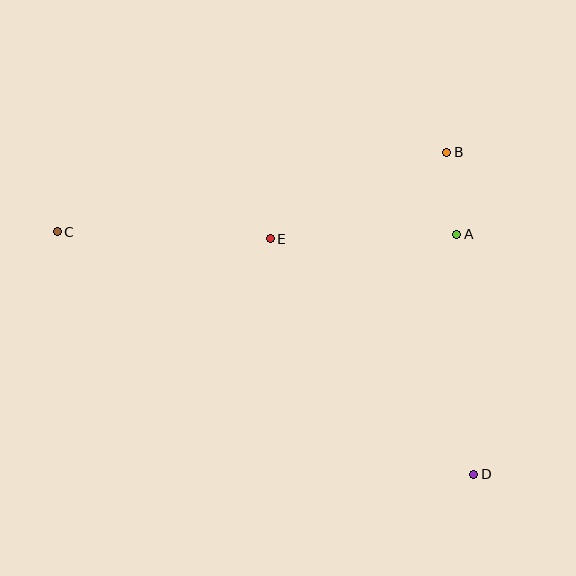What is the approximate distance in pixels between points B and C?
The distance between B and C is approximately 398 pixels.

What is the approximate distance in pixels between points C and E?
The distance between C and E is approximately 213 pixels.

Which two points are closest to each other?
Points A and B are closest to each other.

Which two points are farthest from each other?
Points C and D are farthest from each other.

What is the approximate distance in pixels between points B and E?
The distance between B and E is approximately 196 pixels.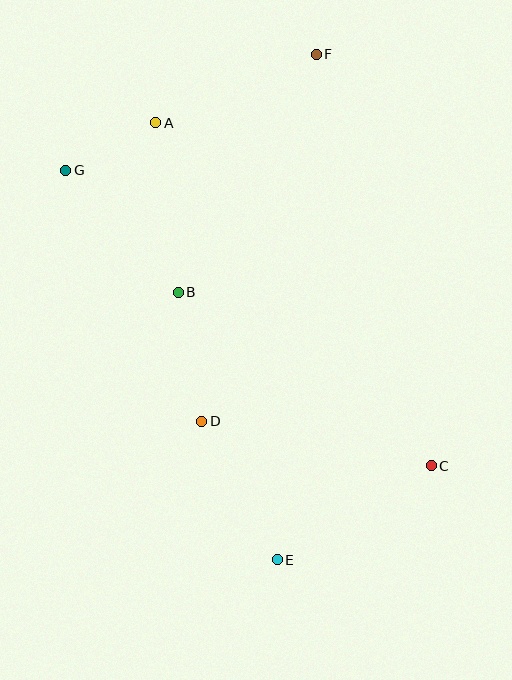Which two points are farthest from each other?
Points E and F are farthest from each other.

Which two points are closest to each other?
Points A and G are closest to each other.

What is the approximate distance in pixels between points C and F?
The distance between C and F is approximately 427 pixels.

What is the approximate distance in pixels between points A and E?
The distance between A and E is approximately 453 pixels.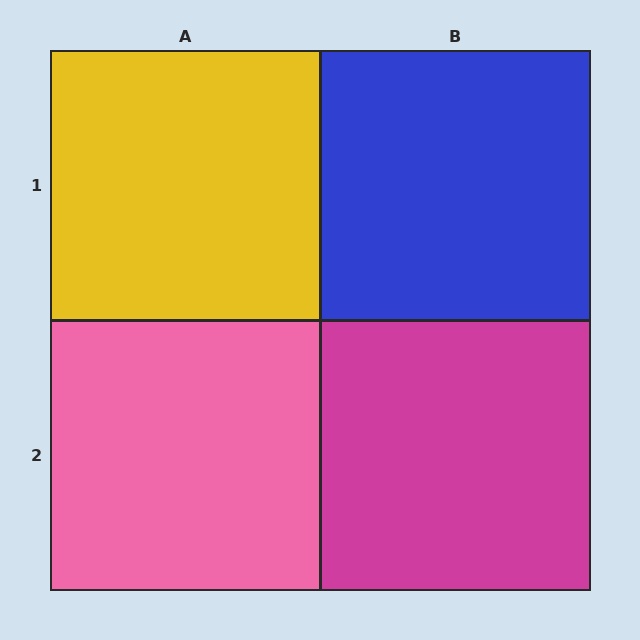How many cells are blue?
1 cell is blue.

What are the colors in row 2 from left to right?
Pink, magenta.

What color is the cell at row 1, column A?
Yellow.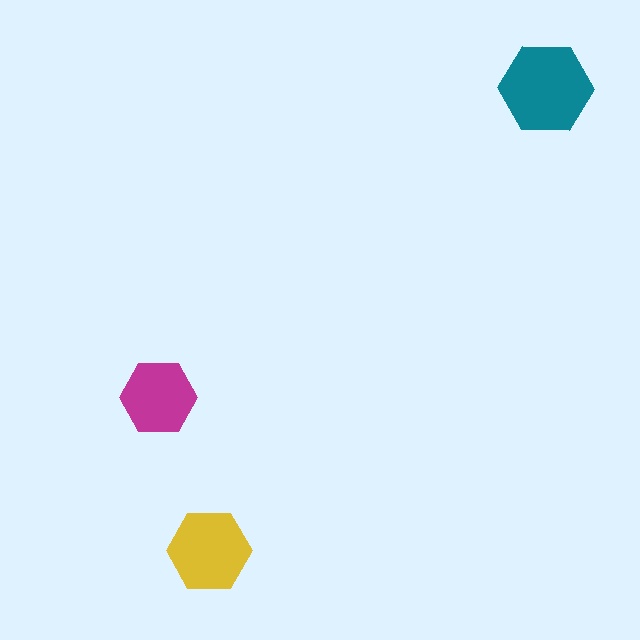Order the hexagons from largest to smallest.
the teal one, the yellow one, the magenta one.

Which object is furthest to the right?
The teal hexagon is rightmost.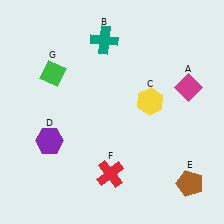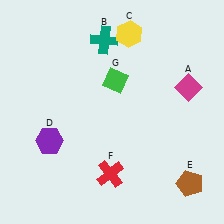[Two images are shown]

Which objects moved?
The objects that moved are: the yellow hexagon (C), the green diamond (G).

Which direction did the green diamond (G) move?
The green diamond (G) moved right.